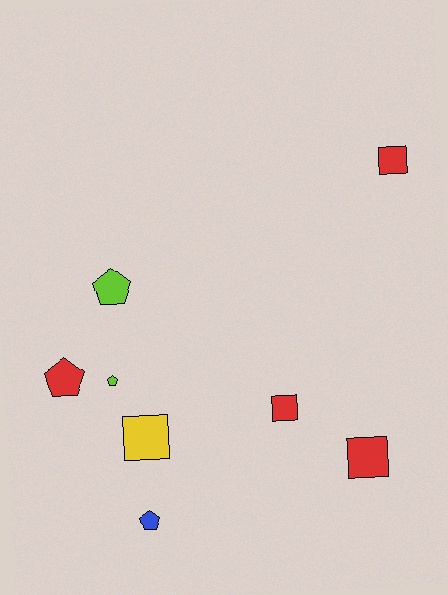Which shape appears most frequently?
Pentagon, with 4 objects.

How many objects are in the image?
There are 8 objects.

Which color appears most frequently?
Red, with 4 objects.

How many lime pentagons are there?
There are 2 lime pentagons.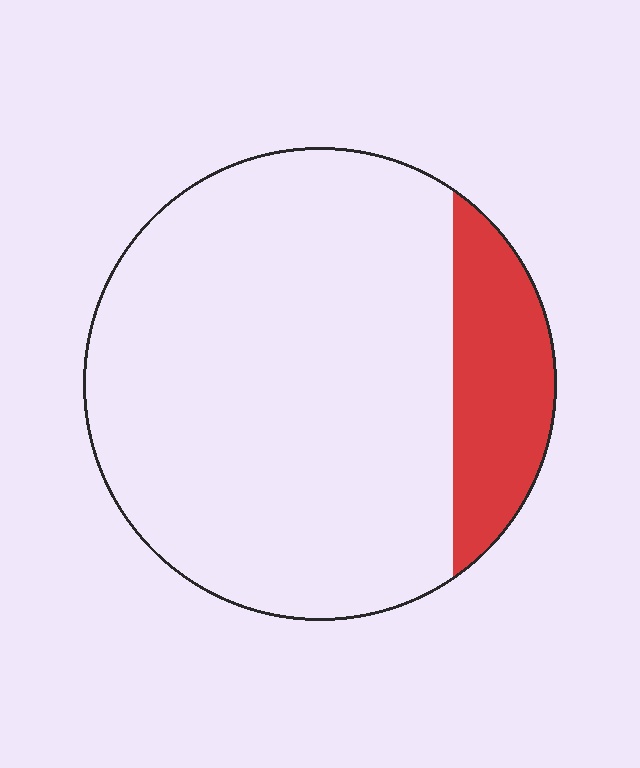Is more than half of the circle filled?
No.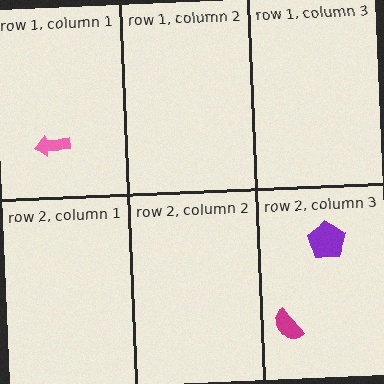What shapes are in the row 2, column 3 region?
The magenta semicircle, the purple pentagon.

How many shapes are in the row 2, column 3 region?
2.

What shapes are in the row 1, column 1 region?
The pink arrow.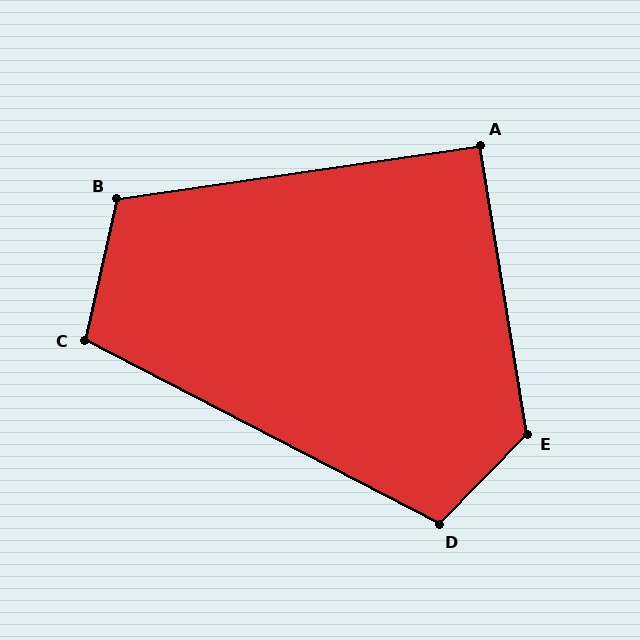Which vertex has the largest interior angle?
E, at approximately 126 degrees.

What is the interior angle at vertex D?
Approximately 107 degrees (obtuse).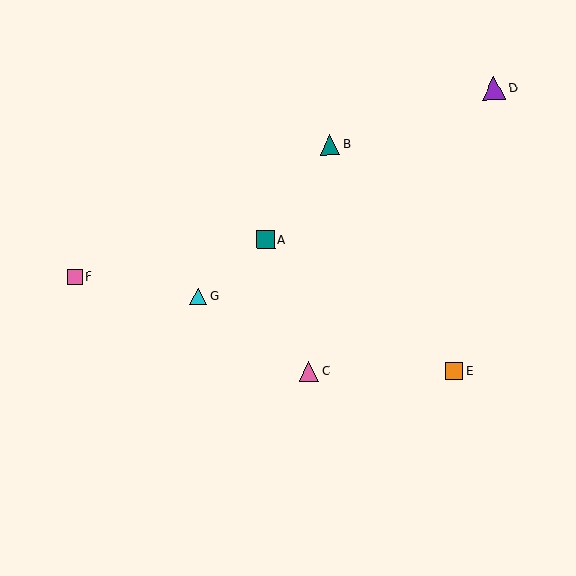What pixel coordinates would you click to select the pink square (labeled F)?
Click at (75, 277) to select the pink square F.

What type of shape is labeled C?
Shape C is a pink triangle.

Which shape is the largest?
The purple triangle (labeled D) is the largest.